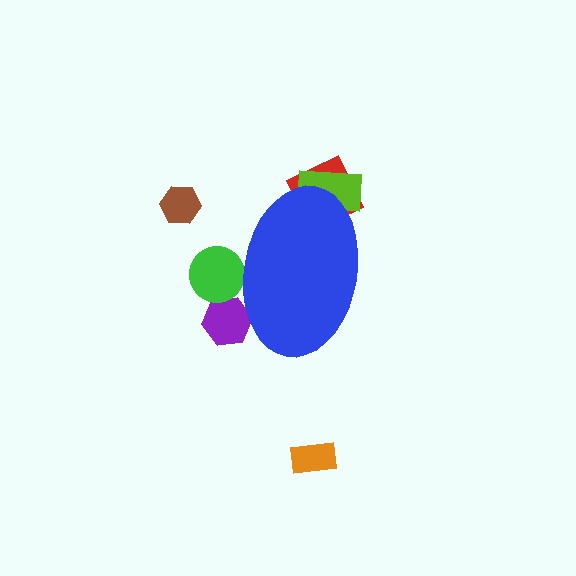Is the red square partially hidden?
Yes, the red square is partially hidden behind the blue ellipse.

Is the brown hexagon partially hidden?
No, the brown hexagon is fully visible.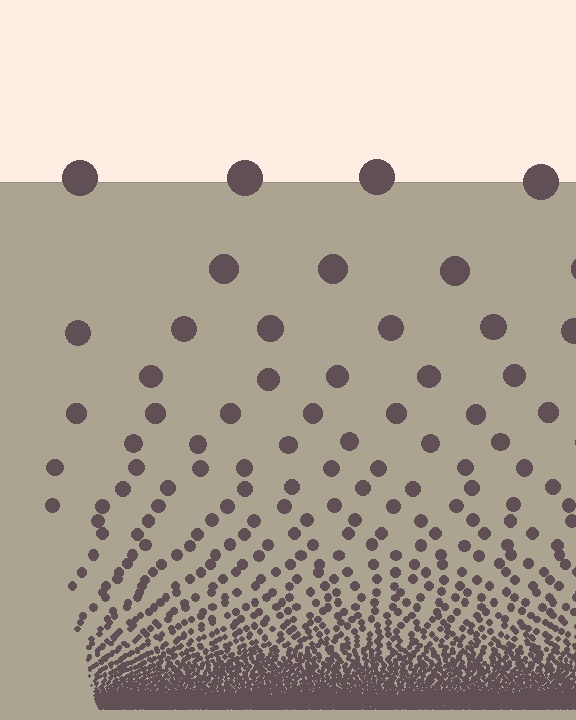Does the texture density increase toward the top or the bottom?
Density increases toward the bottom.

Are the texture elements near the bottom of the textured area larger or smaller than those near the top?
Smaller. The gradient is inverted — elements near the bottom are smaller and denser.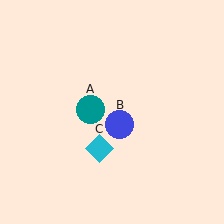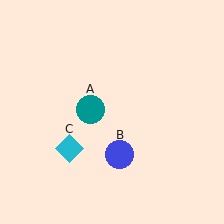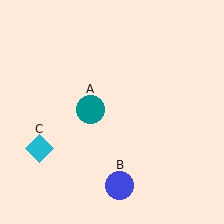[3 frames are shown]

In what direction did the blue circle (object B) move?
The blue circle (object B) moved down.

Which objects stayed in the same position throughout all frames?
Teal circle (object A) remained stationary.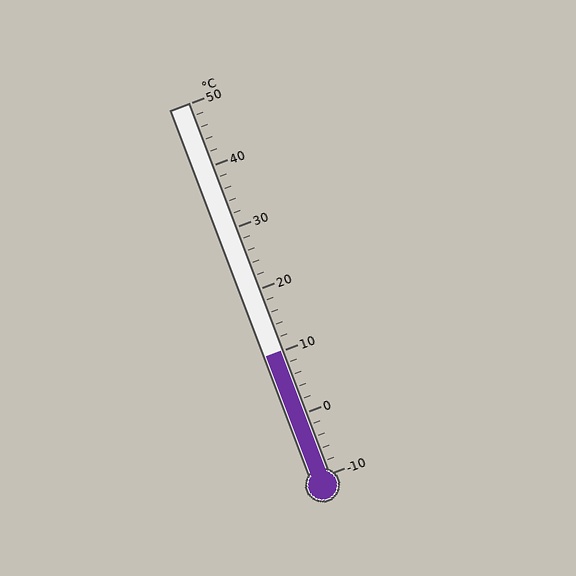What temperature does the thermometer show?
The thermometer shows approximately 10°C.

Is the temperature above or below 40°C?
The temperature is below 40°C.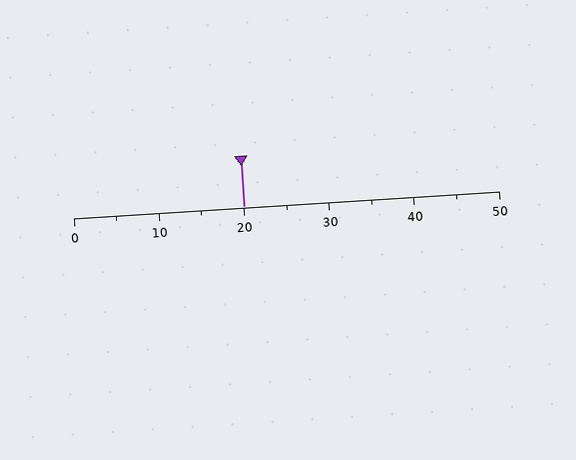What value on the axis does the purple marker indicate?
The marker indicates approximately 20.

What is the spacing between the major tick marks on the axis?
The major ticks are spaced 10 apart.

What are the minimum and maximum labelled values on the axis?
The axis runs from 0 to 50.